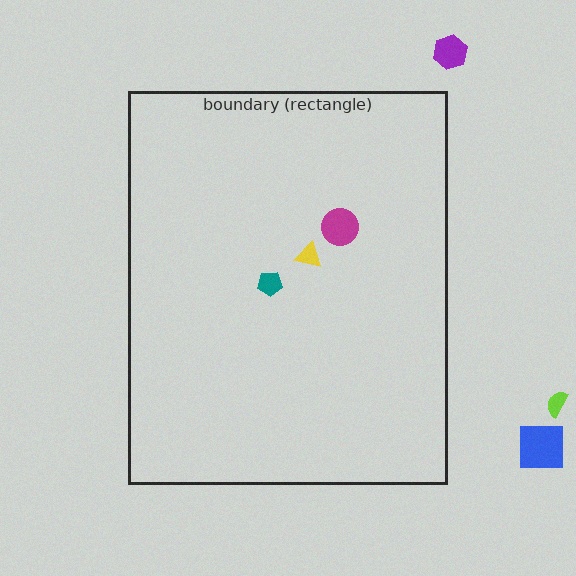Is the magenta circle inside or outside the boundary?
Inside.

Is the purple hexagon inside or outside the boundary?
Outside.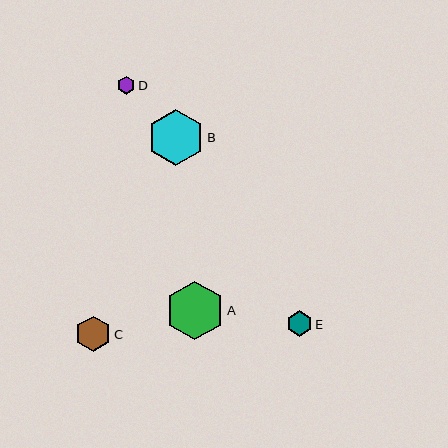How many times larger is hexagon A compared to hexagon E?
Hexagon A is approximately 2.3 times the size of hexagon E.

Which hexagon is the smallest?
Hexagon D is the smallest with a size of approximately 18 pixels.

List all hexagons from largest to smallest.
From largest to smallest: A, B, C, E, D.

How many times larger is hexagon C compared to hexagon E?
Hexagon C is approximately 1.4 times the size of hexagon E.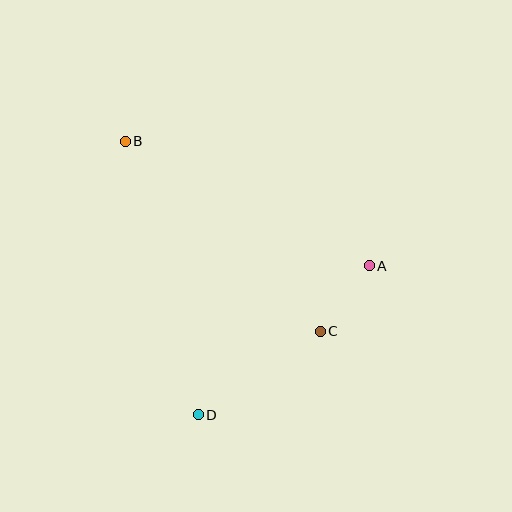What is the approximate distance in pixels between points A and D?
The distance between A and D is approximately 227 pixels.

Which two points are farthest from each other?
Points B and D are farthest from each other.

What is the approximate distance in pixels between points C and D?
The distance between C and D is approximately 148 pixels.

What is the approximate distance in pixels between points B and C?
The distance between B and C is approximately 272 pixels.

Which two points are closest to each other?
Points A and C are closest to each other.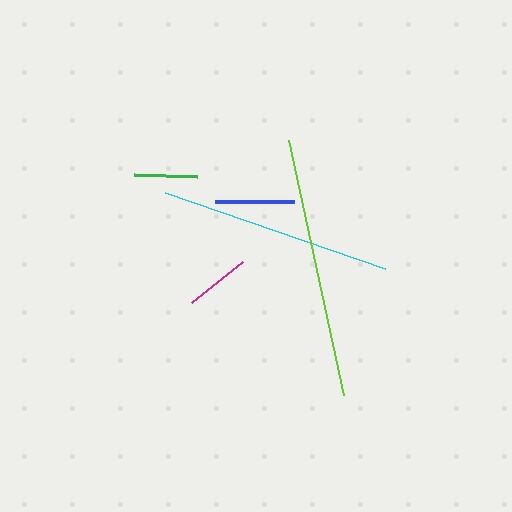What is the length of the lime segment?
The lime segment is approximately 260 pixels long.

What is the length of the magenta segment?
The magenta segment is approximately 65 pixels long.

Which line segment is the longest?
The lime line is the longest at approximately 260 pixels.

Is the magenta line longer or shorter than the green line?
The magenta line is longer than the green line.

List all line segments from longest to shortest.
From longest to shortest: lime, cyan, blue, magenta, green.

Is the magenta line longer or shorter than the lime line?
The lime line is longer than the magenta line.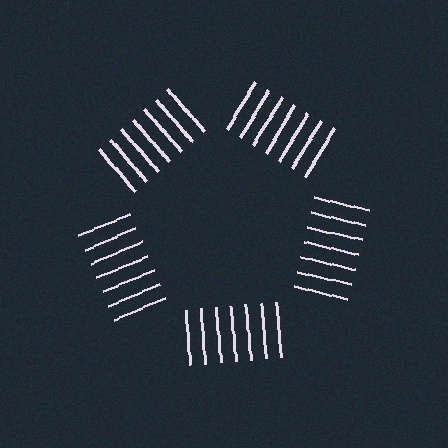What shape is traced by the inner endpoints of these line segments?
An illusory pentagon — the line segments terminate on its edges but no continuous stroke is drawn.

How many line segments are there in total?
35 — 7 along each of the 5 edges.